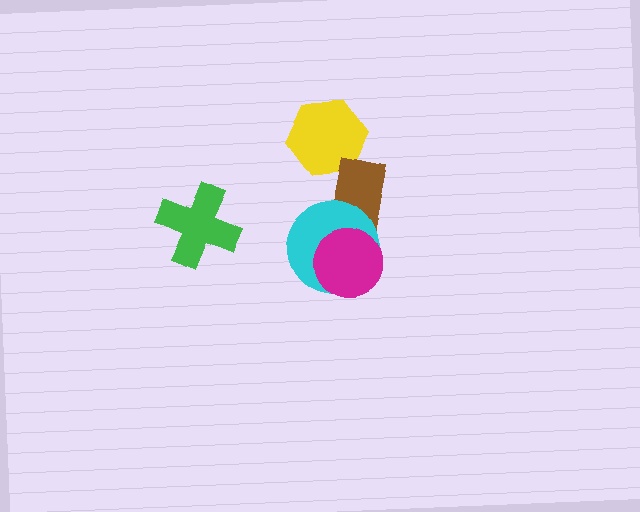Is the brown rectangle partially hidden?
Yes, it is partially covered by another shape.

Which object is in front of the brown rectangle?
The cyan circle is in front of the brown rectangle.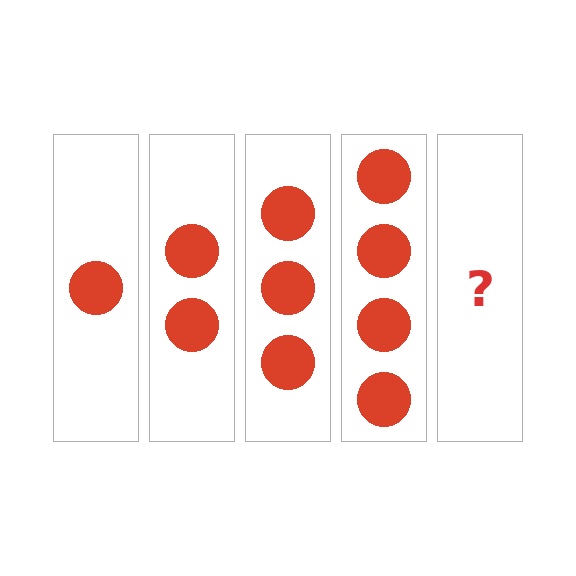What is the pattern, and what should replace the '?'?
The pattern is that each step adds one more circle. The '?' should be 5 circles.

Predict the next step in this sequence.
The next step is 5 circles.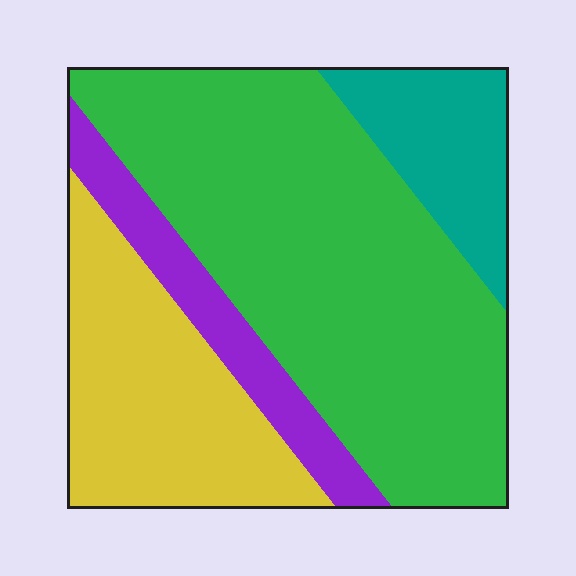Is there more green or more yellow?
Green.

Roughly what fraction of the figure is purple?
Purple takes up about one tenth (1/10) of the figure.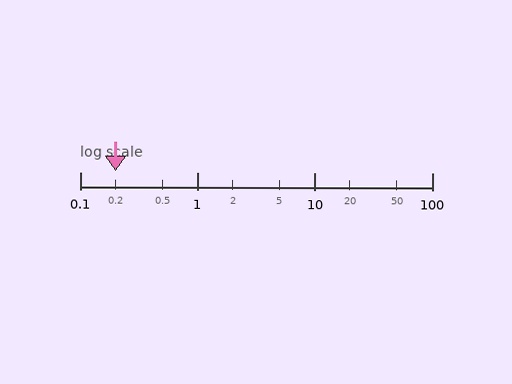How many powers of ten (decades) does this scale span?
The scale spans 3 decades, from 0.1 to 100.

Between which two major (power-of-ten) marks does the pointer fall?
The pointer is between 0.1 and 1.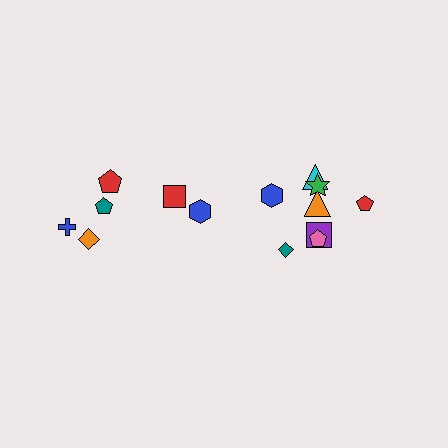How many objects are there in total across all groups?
There are 14 objects.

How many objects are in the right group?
There are 8 objects.